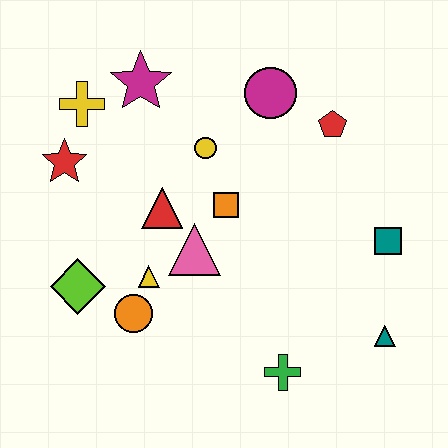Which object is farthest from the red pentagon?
The lime diamond is farthest from the red pentagon.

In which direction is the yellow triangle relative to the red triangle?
The yellow triangle is below the red triangle.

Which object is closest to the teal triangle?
The teal square is closest to the teal triangle.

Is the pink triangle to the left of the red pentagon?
Yes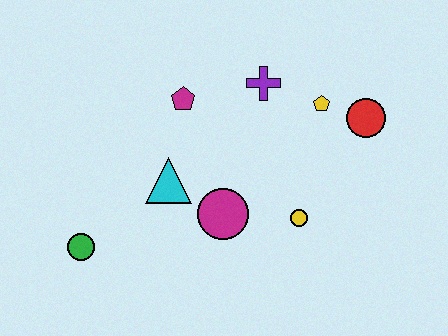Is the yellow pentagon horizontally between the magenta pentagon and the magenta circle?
No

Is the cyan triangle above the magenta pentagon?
No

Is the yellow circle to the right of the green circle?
Yes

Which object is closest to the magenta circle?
The cyan triangle is closest to the magenta circle.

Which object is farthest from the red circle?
The green circle is farthest from the red circle.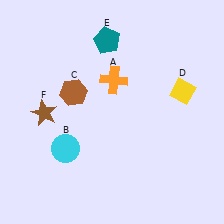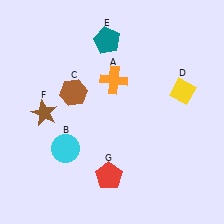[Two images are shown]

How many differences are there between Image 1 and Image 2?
There is 1 difference between the two images.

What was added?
A red pentagon (G) was added in Image 2.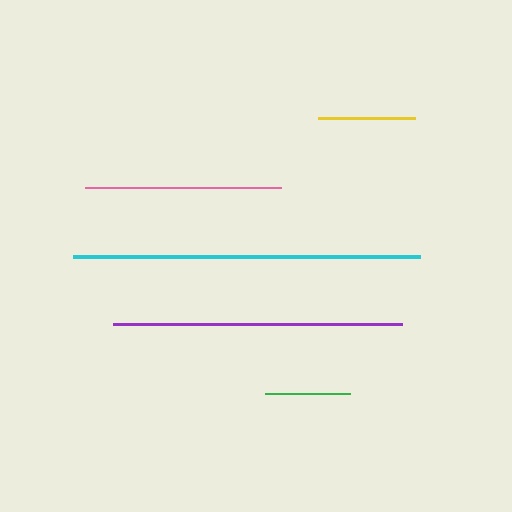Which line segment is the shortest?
The green line is the shortest at approximately 85 pixels.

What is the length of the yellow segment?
The yellow segment is approximately 97 pixels long.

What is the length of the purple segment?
The purple segment is approximately 289 pixels long.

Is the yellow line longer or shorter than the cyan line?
The cyan line is longer than the yellow line.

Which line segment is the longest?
The cyan line is the longest at approximately 347 pixels.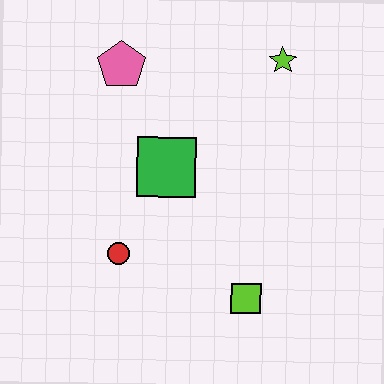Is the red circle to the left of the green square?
Yes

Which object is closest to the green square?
The red circle is closest to the green square.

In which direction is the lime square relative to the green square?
The lime square is below the green square.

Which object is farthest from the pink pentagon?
The lime square is farthest from the pink pentagon.